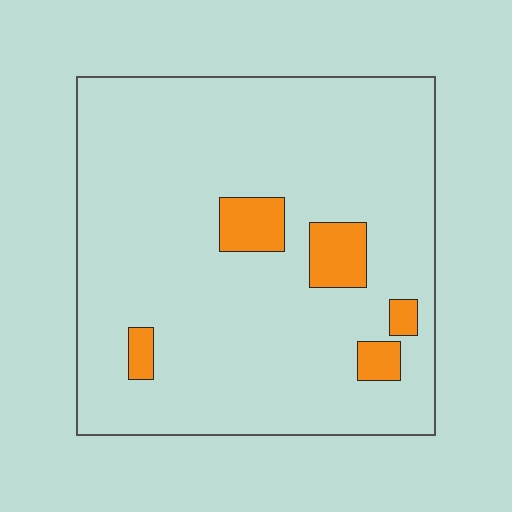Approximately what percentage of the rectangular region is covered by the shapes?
Approximately 10%.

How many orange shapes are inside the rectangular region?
5.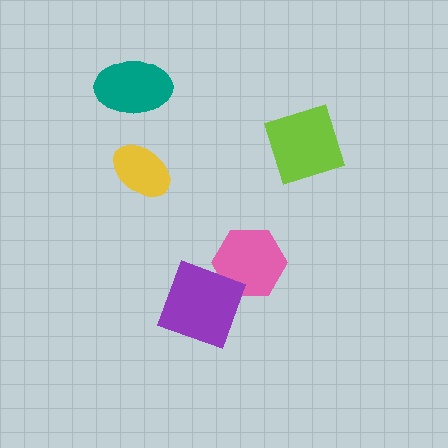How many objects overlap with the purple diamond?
1 object overlaps with the purple diamond.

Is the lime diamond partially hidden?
No, no other shape covers it.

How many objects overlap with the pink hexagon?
1 object overlaps with the pink hexagon.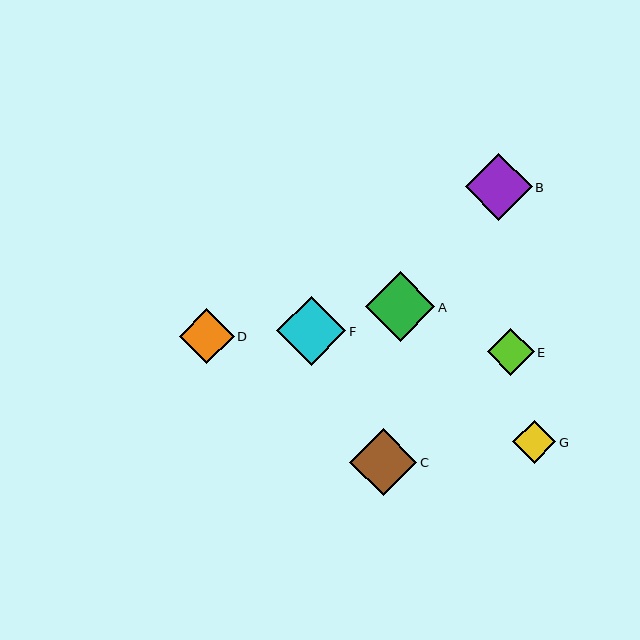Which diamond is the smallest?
Diamond G is the smallest with a size of approximately 43 pixels.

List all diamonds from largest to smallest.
From largest to smallest: A, F, C, B, D, E, G.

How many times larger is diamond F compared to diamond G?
Diamond F is approximately 1.6 times the size of diamond G.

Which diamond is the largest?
Diamond A is the largest with a size of approximately 69 pixels.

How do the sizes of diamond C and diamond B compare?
Diamond C and diamond B are approximately the same size.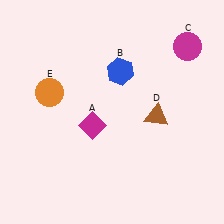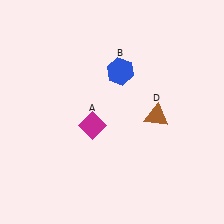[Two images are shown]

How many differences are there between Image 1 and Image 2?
There are 2 differences between the two images.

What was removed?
The orange circle (E), the magenta circle (C) were removed in Image 2.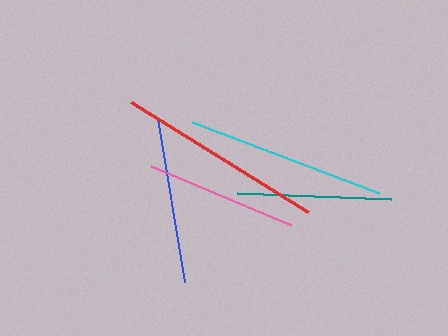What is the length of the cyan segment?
The cyan segment is approximately 200 pixels long.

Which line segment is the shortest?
The pink line is the shortest at approximately 151 pixels.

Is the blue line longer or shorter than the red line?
The red line is longer than the blue line.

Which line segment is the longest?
The red line is the longest at approximately 208 pixels.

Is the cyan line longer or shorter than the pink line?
The cyan line is longer than the pink line.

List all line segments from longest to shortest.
From longest to shortest: red, cyan, blue, teal, pink.